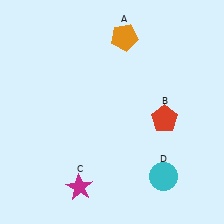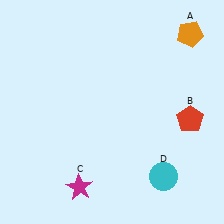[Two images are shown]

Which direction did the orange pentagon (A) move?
The orange pentagon (A) moved right.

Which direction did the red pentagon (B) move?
The red pentagon (B) moved right.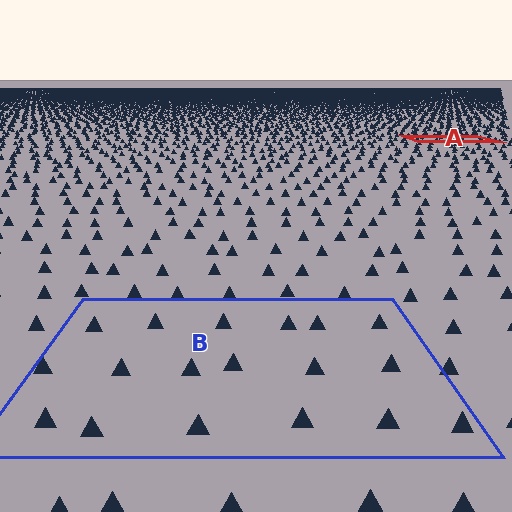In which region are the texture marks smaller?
The texture marks are smaller in region A, because it is farther away.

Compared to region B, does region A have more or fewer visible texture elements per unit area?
Region A has more texture elements per unit area — they are packed more densely because it is farther away.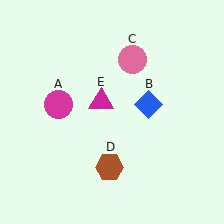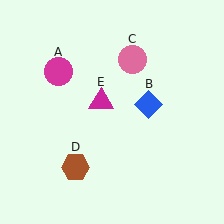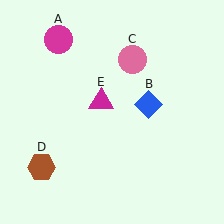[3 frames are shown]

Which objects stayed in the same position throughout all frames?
Blue diamond (object B) and pink circle (object C) and magenta triangle (object E) remained stationary.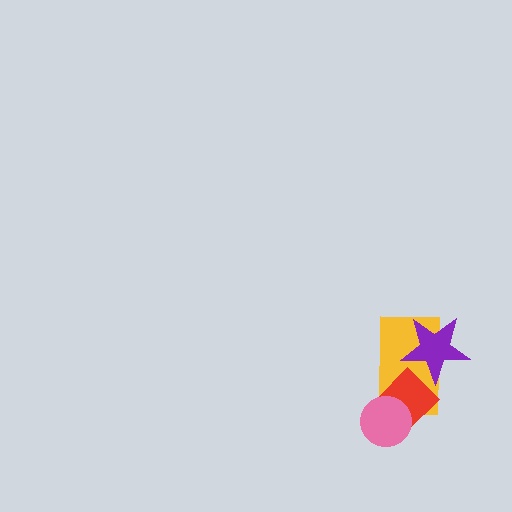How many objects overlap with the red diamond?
3 objects overlap with the red diamond.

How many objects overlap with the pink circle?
2 objects overlap with the pink circle.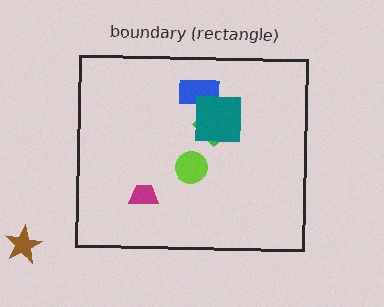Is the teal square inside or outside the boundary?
Inside.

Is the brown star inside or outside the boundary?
Outside.